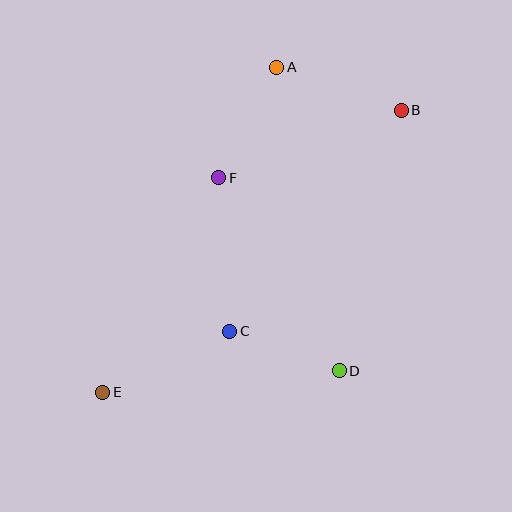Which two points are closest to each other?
Points C and D are closest to each other.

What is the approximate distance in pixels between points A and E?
The distance between A and E is approximately 369 pixels.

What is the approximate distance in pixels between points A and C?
The distance between A and C is approximately 268 pixels.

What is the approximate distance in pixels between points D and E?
The distance between D and E is approximately 238 pixels.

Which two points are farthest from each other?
Points B and E are farthest from each other.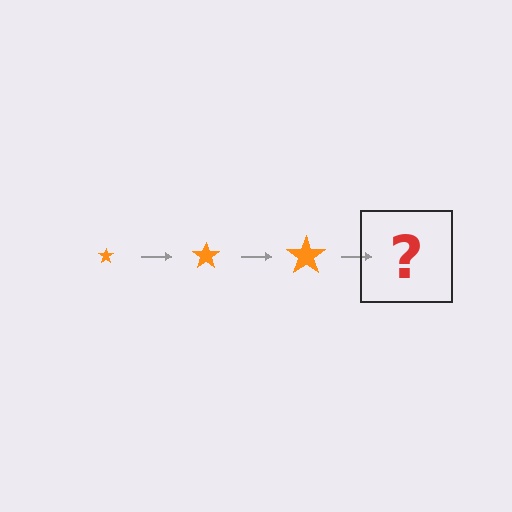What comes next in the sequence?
The next element should be an orange star, larger than the previous one.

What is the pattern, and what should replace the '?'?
The pattern is that the star gets progressively larger each step. The '?' should be an orange star, larger than the previous one.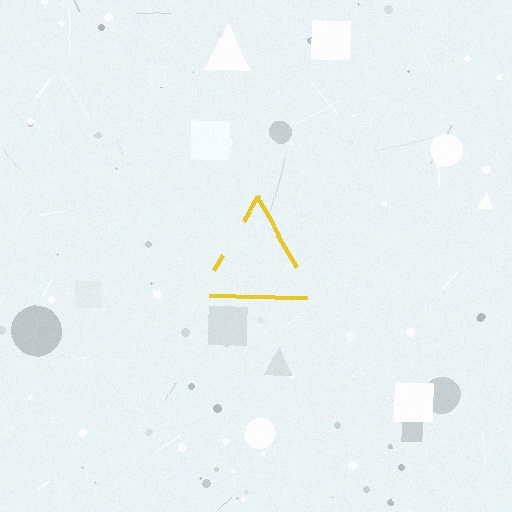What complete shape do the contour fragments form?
The contour fragments form a triangle.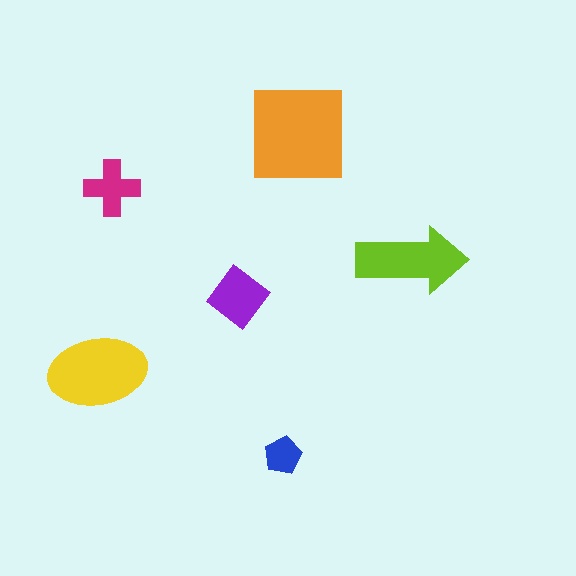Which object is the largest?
The orange square.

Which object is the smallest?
The blue pentagon.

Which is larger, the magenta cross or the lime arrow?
The lime arrow.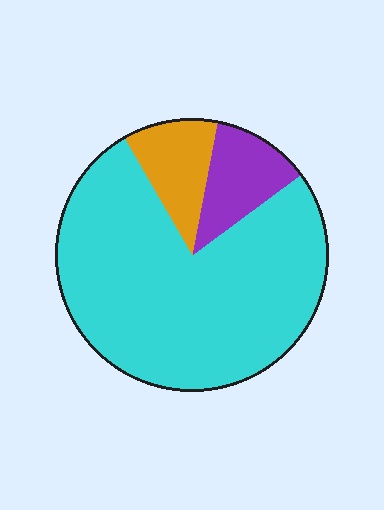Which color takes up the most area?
Cyan, at roughly 75%.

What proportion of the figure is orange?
Orange covers around 10% of the figure.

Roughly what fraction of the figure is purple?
Purple covers around 10% of the figure.